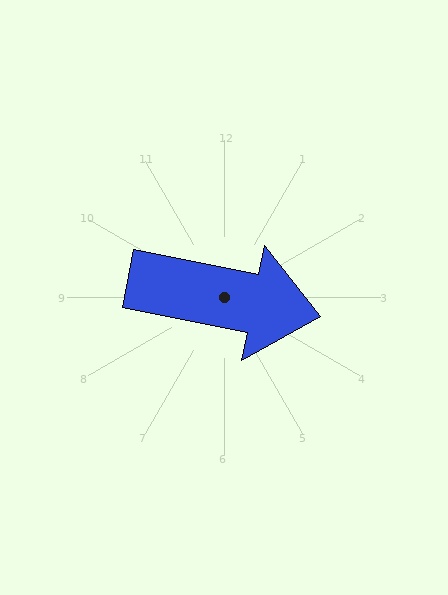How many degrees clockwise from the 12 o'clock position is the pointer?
Approximately 101 degrees.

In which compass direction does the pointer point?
East.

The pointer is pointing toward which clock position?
Roughly 3 o'clock.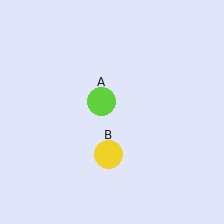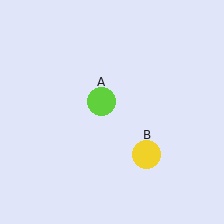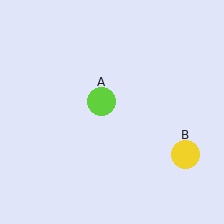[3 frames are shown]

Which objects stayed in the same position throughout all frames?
Lime circle (object A) remained stationary.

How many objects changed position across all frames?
1 object changed position: yellow circle (object B).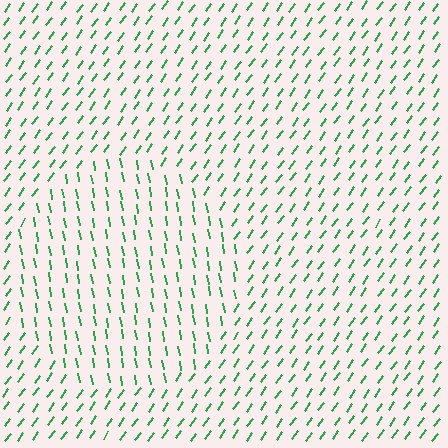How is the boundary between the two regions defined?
The boundary is defined purely by a change in line orientation (approximately 45 degrees difference). All lines are the same color and thickness.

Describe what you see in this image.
The image is filled with small green line segments. A circle region in the image has lines oriented differently from the surrounding lines, creating a visible texture boundary.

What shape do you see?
I see a circle.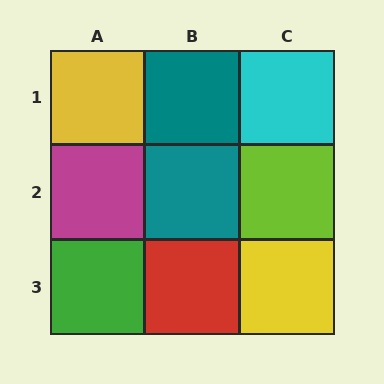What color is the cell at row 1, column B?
Teal.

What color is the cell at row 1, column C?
Cyan.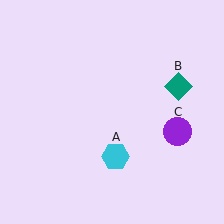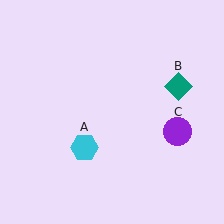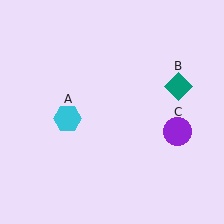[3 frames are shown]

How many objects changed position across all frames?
1 object changed position: cyan hexagon (object A).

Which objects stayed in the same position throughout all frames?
Teal diamond (object B) and purple circle (object C) remained stationary.